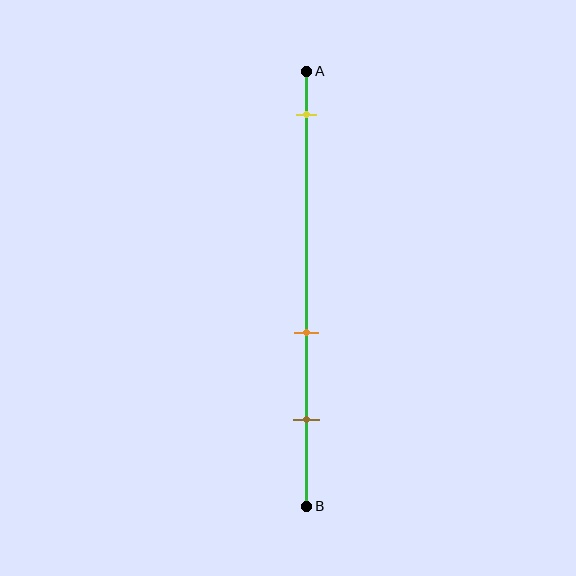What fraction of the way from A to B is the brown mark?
The brown mark is approximately 80% (0.8) of the way from A to B.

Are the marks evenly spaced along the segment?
No, the marks are not evenly spaced.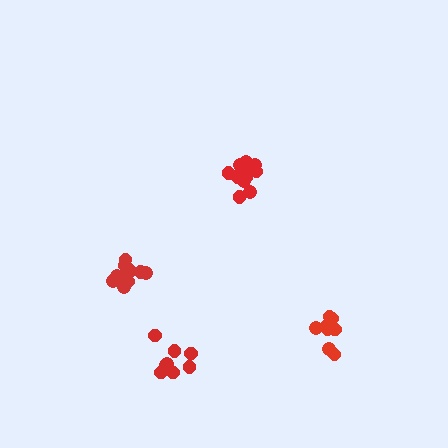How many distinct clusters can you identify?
There are 4 distinct clusters.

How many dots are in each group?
Group 1: 8 dots, Group 2: 11 dots, Group 3: 8 dots, Group 4: 13 dots (40 total).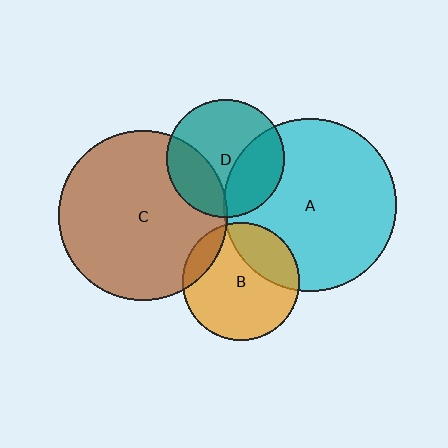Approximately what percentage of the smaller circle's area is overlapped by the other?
Approximately 30%.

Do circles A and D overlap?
Yes.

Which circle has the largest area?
Circle A (cyan).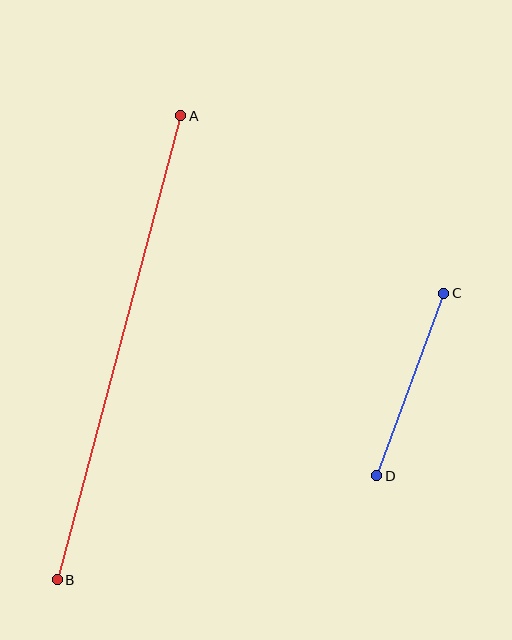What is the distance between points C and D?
The distance is approximately 195 pixels.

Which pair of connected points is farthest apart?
Points A and B are farthest apart.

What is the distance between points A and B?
The distance is approximately 480 pixels.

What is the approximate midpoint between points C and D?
The midpoint is at approximately (410, 384) pixels.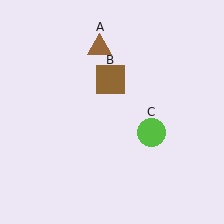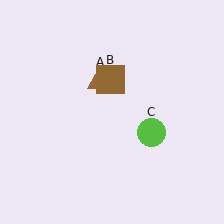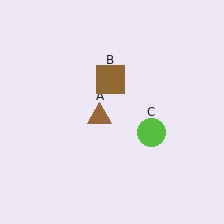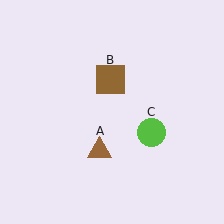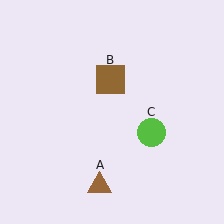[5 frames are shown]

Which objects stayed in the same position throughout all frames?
Brown square (object B) and lime circle (object C) remained stationary.